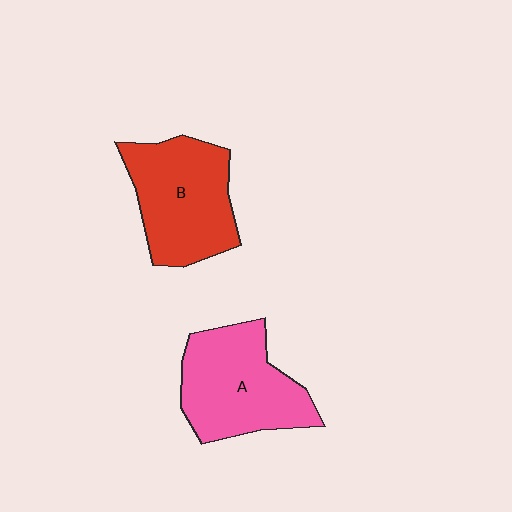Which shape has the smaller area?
Shape B (red).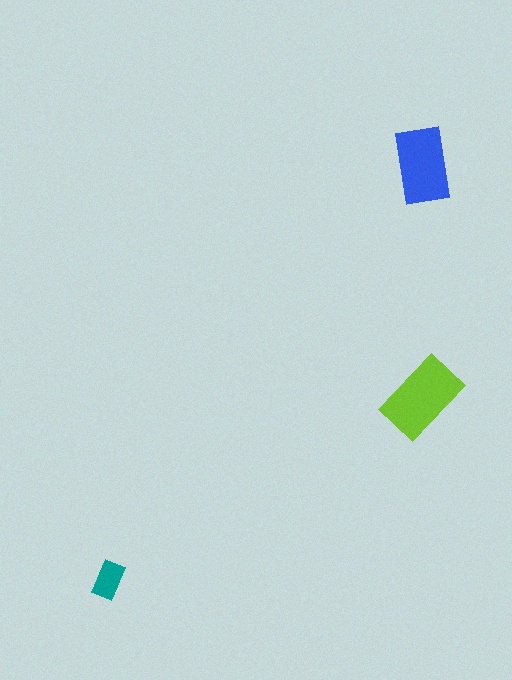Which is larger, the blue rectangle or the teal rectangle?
The blue one.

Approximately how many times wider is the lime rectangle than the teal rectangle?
About 2 times wider.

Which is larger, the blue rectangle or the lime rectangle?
The lime one.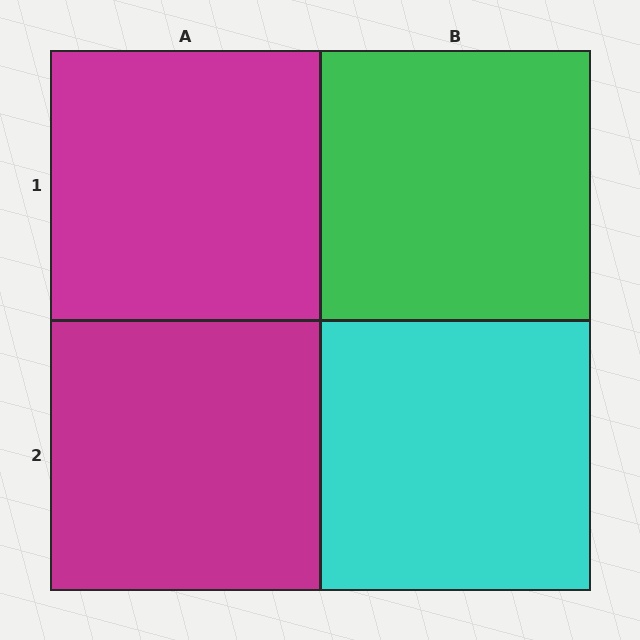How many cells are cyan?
1 cell is cyan.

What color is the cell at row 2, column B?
Cyan.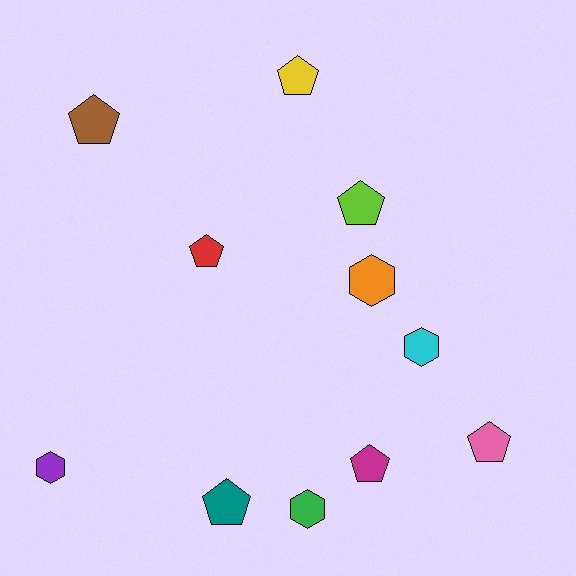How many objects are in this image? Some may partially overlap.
There are 11 objects.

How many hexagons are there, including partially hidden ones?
There are 4 hexagons.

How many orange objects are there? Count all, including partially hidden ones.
There is 1 orange object.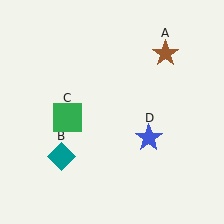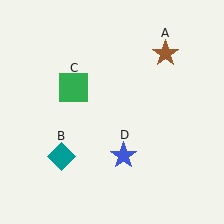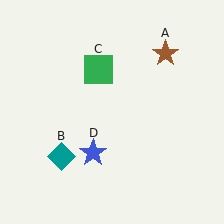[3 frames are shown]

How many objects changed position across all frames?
2 objects changed position: green square (object C), blue star (object D).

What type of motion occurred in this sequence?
The green square (object C), blue star (object D) rotated clockwise around the center of the scene.